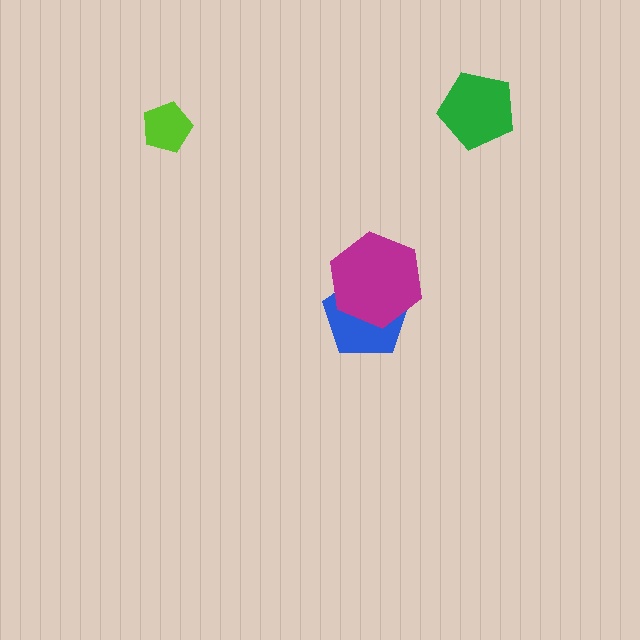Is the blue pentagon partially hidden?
Yes, it is partially covered by another shape.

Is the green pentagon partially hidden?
No, no other shape covers it.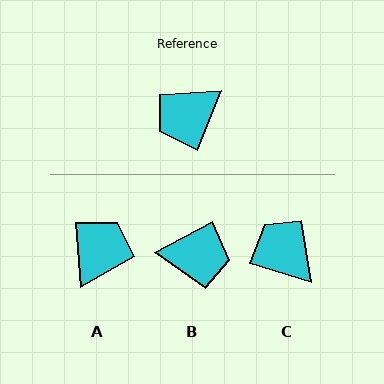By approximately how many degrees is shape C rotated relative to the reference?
Approximately 84 degrees clockwise.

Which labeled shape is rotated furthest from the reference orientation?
A, about 154 degrees away.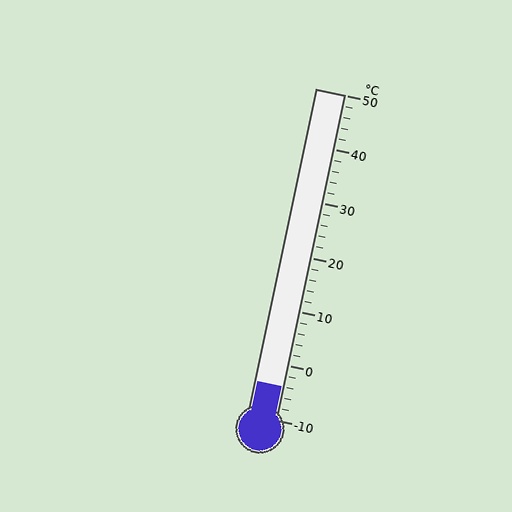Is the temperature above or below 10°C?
The temperature is below 10°C.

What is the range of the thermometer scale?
The thermometer scale ranges from -10°C to 50°C.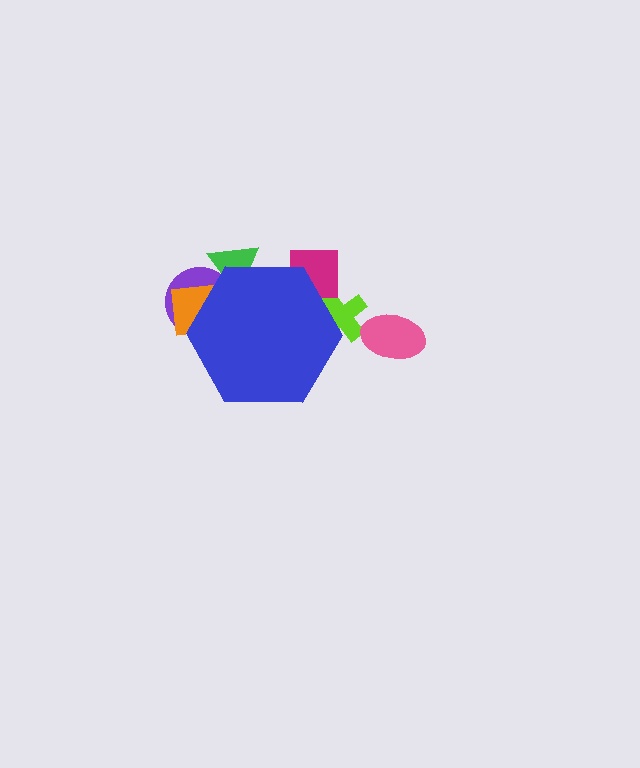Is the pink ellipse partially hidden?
No, the pink ellipse is fully visible.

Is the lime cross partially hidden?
Yes, the lime cross is partially hidden behind the blue hexagon.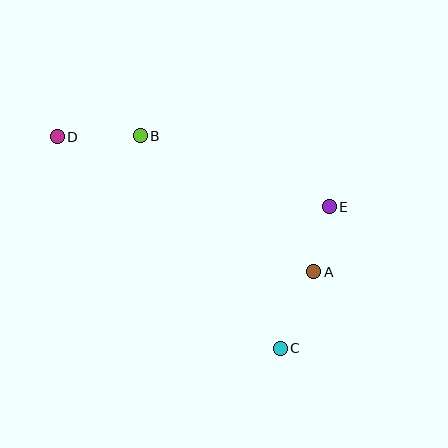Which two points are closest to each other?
Points A and E are closest to each other.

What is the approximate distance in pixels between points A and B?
The distance between A and B is approximately 220 pixels.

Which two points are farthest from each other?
Points C and D are farthest from each other.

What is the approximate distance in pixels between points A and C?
The distance between A and C is approximately 83 pixels.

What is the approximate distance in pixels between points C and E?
The distance between C and E is approximately 150 pixels.